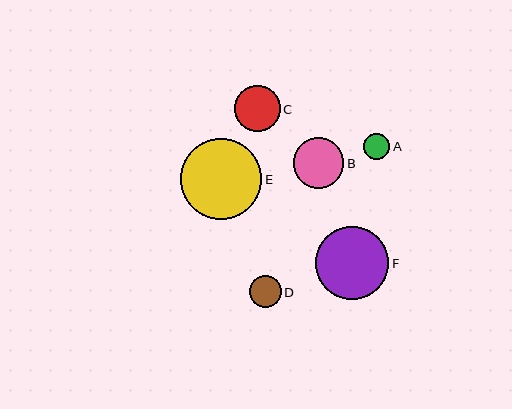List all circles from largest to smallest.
From largest to smallest: E, F, B, C, D, A.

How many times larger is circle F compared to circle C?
Circle F is approximately 1.6 times the size of circle C.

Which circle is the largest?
Circle E is the largest with a size of approximately 81 pixels.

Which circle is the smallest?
Circle A is the smallest with a size of approximately 26 pixels.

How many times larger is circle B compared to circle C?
Circle B is approximately 1.1 times the size of circle C.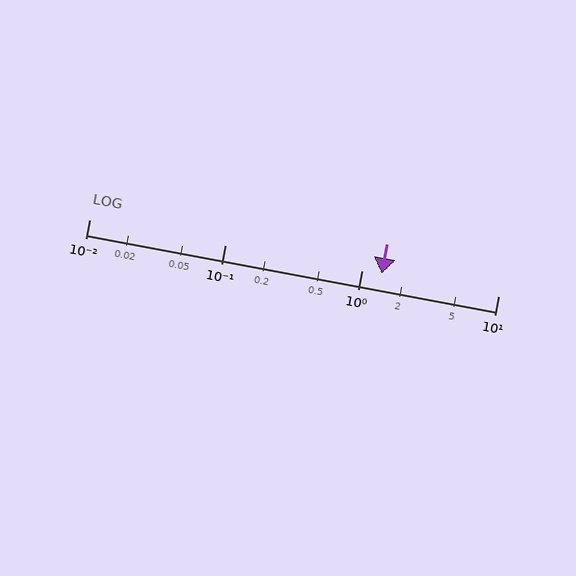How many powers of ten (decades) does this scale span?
The scale spans 3 decades, from 0.01 to 10.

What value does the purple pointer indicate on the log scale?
The pointer indicates approximately 1.4.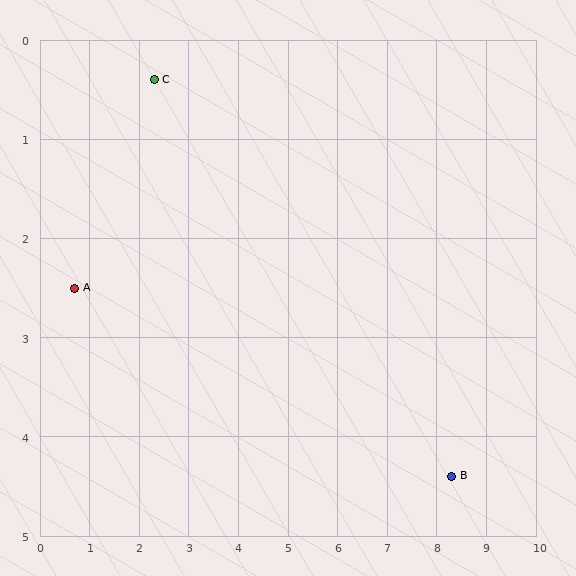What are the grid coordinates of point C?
Point C is at approximately (2.3, 0.4).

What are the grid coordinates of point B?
Point B is at approximately (8.3, 4.4).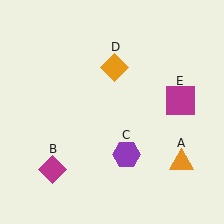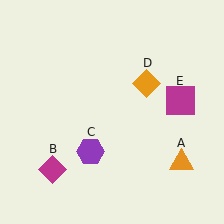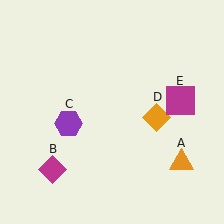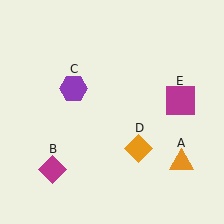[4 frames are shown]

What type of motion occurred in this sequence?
The purple hexagon (object C), orange diamond (object D) rotated clockwise around the center of the scene.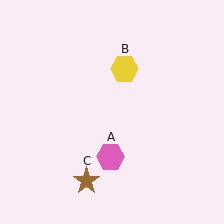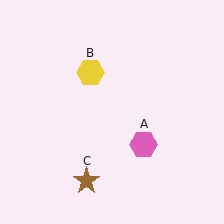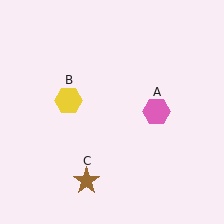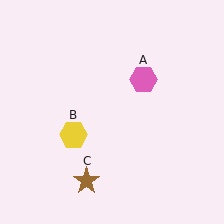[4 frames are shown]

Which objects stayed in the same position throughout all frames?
Brown star (object C) remained stationary.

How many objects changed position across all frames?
2 objects changed position: pink hexagon (object A), yellow hexagon (object B).